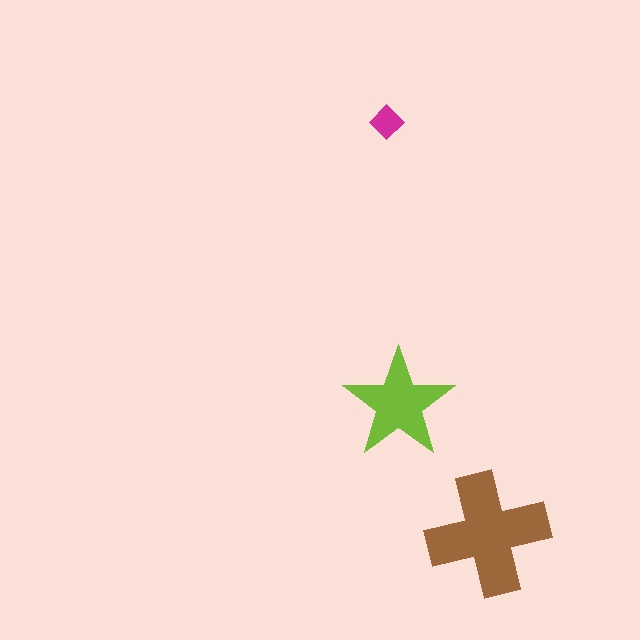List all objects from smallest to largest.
The magenta diamond, the lime star, the brown cross.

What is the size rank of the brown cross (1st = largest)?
1st.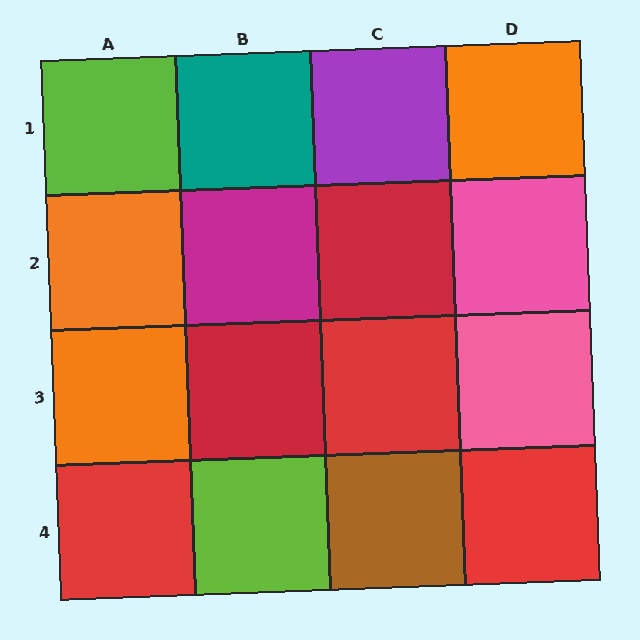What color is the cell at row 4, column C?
Brown.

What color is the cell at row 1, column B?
Teal.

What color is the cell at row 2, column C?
Red.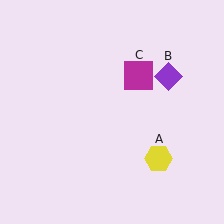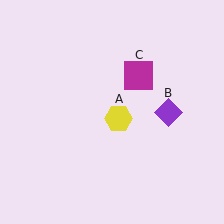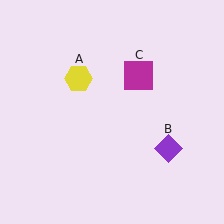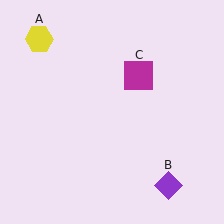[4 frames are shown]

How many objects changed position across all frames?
2 objects changed position: yellow hexagon (object A), purple diamond (object B).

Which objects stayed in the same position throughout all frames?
Magenta square (object C) remained stationary.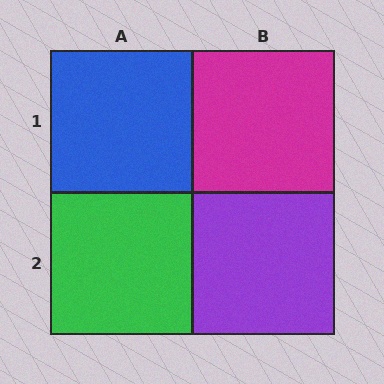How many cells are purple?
1 cell is purple.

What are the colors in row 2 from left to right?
Green, purple.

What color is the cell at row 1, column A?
Blue.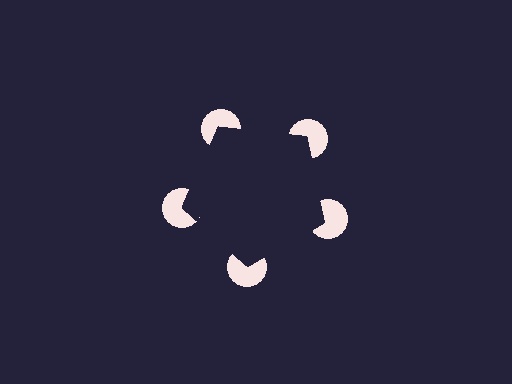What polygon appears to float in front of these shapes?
An illusory pentagon — its edges are inferred from the aligned wedge cuts in the pac-man discs, not physically drawn.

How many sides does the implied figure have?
5 sides.